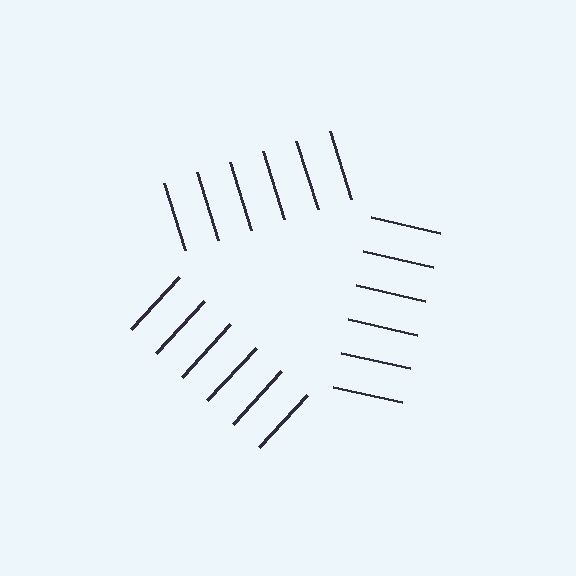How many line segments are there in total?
18 — 6 along each of the 3 edges.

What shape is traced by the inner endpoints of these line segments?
An illusory triangle — the line segments terminate on its edges but no continuous stroke is drawn.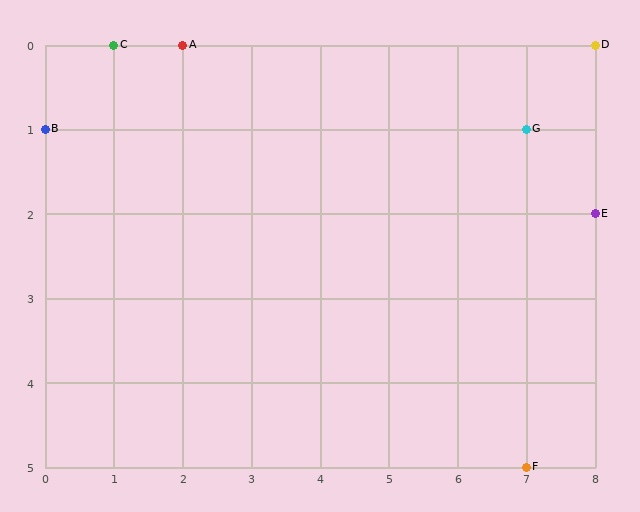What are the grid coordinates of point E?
Point E is at grid coordinates (8, 2).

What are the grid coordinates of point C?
Point C is at grid coordinates (1, 0).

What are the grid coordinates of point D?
Point D is at grid coordinates (8, 0).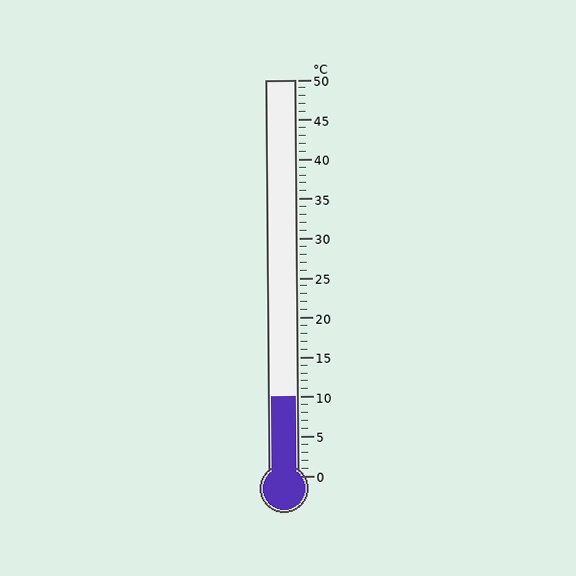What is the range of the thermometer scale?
The thermometer scale ranges from 0°C to 50°C.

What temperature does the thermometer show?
The thermometer shows approximately 10°C.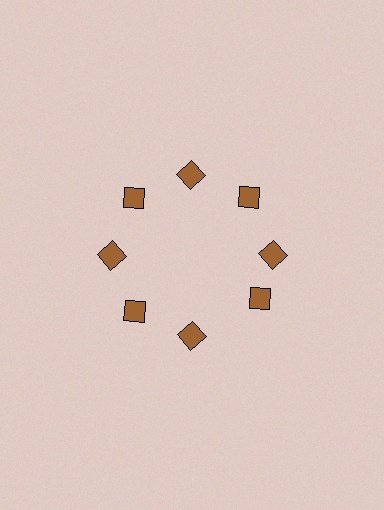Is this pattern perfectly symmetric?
No. The 8 brown diamonds are arranged in a ring, but one element near the 4 o'clock position is rotated out of alignment along the ring, breaking the 8-fold rotational symmetry.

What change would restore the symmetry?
The symmetry would be restored by rotating it back into even spacing with its neighbors so that all 8 diamonds sit at equal angles and equal distance from the center.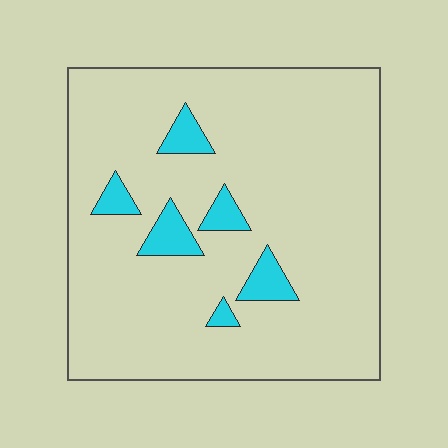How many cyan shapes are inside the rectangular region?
6.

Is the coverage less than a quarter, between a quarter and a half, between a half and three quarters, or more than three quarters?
Less than a quarter.